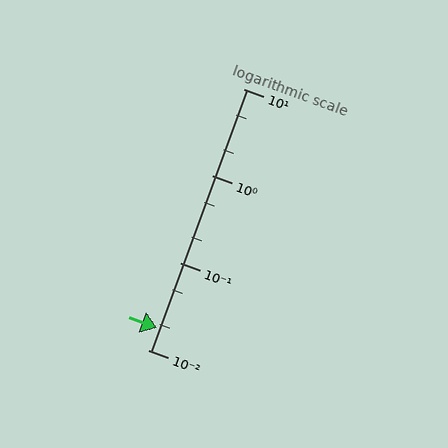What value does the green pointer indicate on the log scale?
The pointer indicates approximately 0.018.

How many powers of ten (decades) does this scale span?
The scale spans 3 decades, from 0.01 to 10.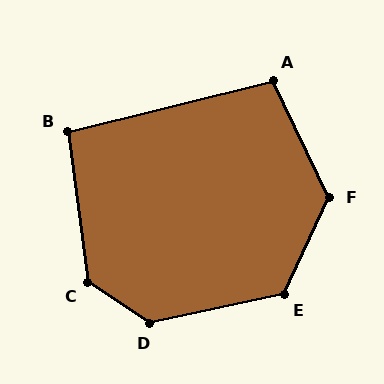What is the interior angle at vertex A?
Approximately 102 degrees (obtuse).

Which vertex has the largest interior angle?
D, at approximately 135 degrees.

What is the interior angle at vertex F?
Approximately 129 degrees (obtuse).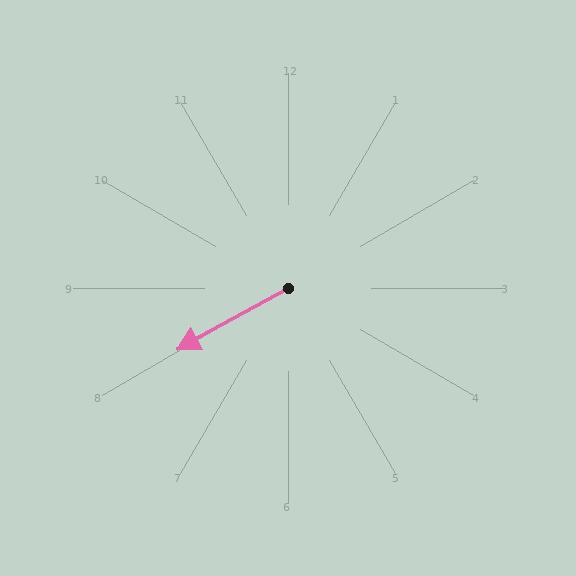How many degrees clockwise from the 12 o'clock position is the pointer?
Approximately 241 degrees.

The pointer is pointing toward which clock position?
Roughly 8 o'clock.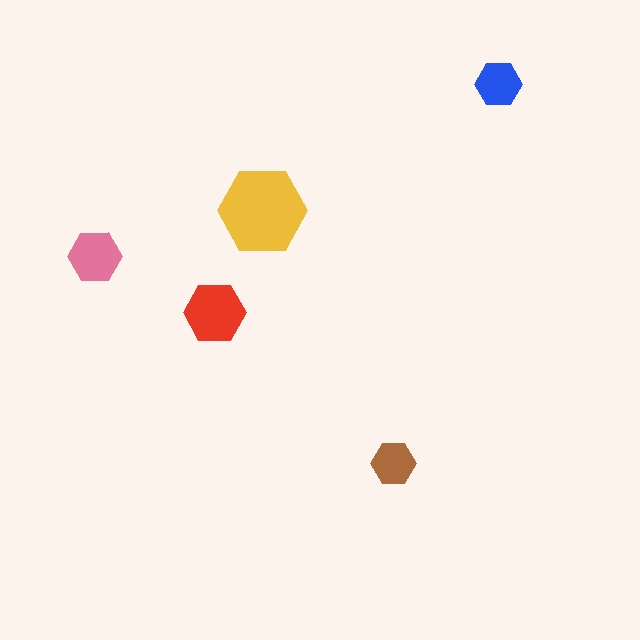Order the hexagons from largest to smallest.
the yellow one, the red one, the pink one, the blue one, the brown one.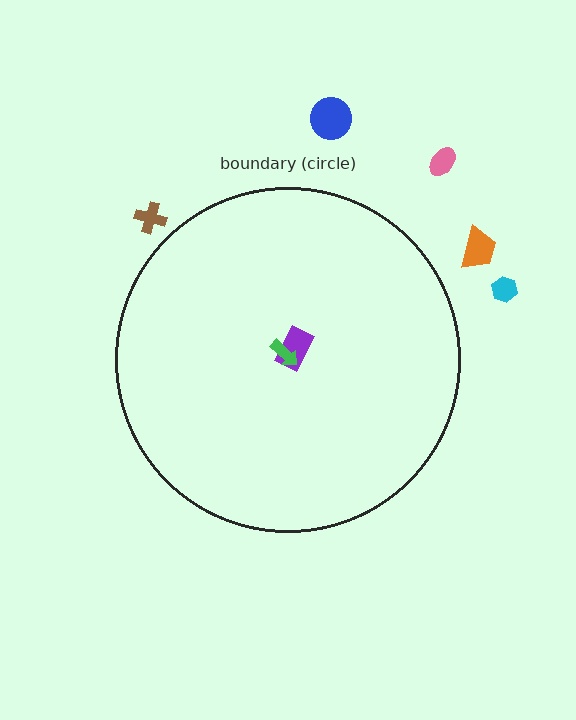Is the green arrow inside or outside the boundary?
Inside.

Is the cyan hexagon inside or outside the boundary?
Outside.